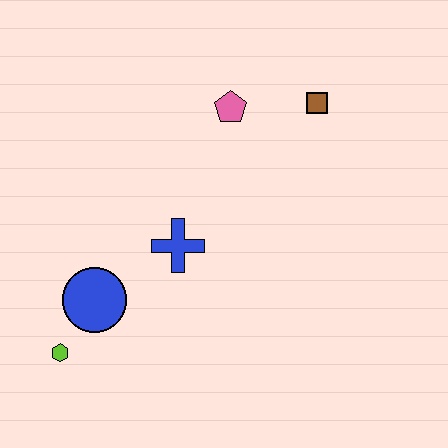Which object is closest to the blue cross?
The blue circle is closest to the blue cross.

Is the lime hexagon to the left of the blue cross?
Yes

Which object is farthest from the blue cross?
The brown square is farthest from the blue cross.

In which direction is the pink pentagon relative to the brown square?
The pink pentagon is to the left of the brown square.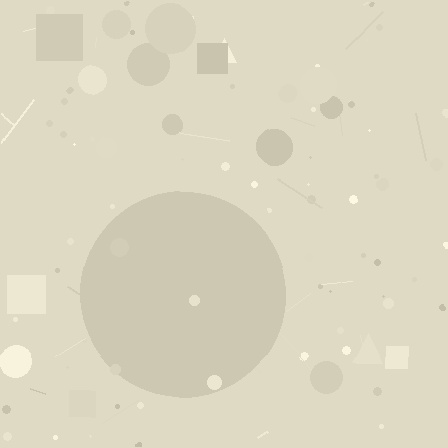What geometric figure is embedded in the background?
A circle is embedded in the background.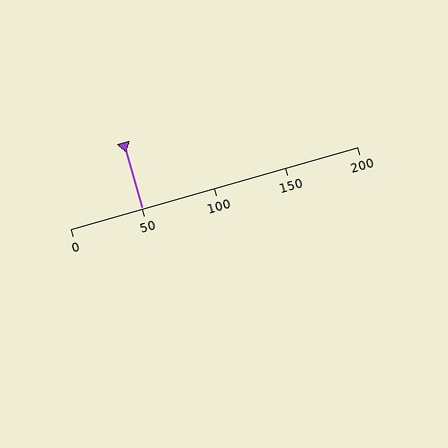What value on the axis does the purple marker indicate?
The marker indicates approximately 50.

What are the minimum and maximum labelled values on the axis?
The axis runs from 0 to 200.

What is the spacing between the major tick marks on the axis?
The major ticks are spaced 50 apart.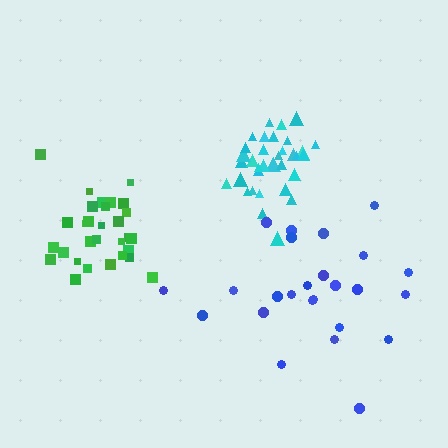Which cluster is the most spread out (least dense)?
Blue.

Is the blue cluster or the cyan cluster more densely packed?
Cyan.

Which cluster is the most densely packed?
Cyan.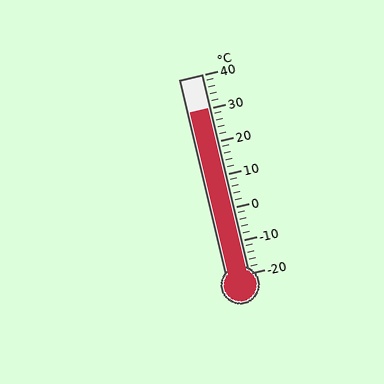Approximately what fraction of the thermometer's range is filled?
The thermometer is filled to approximately 85% of its range.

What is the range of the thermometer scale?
The thermometer scale ranges from -20°C to 40°C.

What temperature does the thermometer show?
The thermometer shows approximately 30°C.